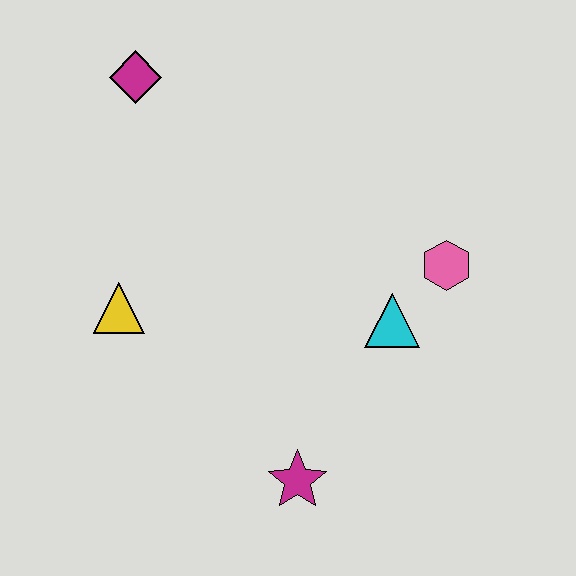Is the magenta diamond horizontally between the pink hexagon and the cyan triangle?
No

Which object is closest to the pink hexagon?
The cyan triangle is closest to the pink hexagon.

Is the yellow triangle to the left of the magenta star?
Yes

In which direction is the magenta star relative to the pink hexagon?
The magenta star is below the pink hexagon.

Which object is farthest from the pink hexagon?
The magenta diamond is farthest from the pink hexagon.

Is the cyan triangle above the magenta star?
Yes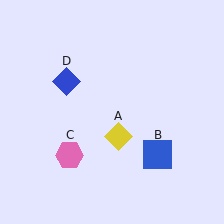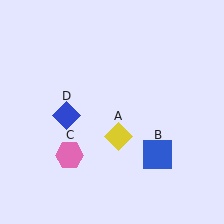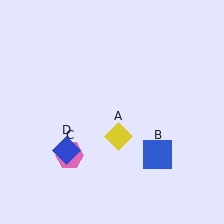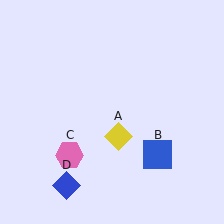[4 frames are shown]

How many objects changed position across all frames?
1 object changed position: blue diamond (object D).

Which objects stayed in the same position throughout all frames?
Yellow diamond (object A) and blue square (object B) and pink hexagon (object C) remained stationary.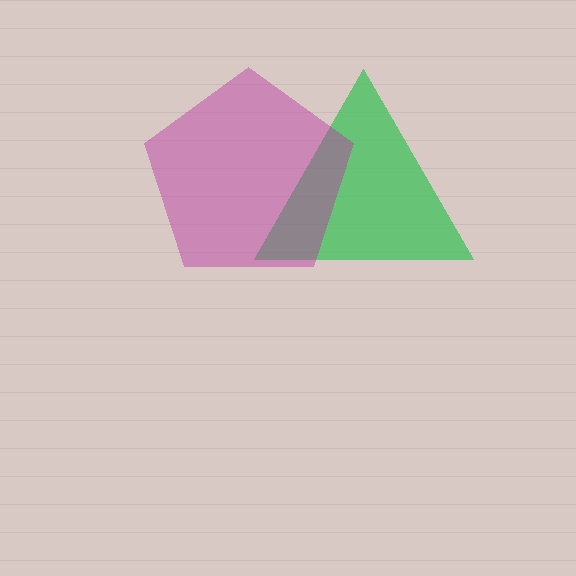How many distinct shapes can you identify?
There are 2 distinct shapes: a green triangle, a magenta pentagon.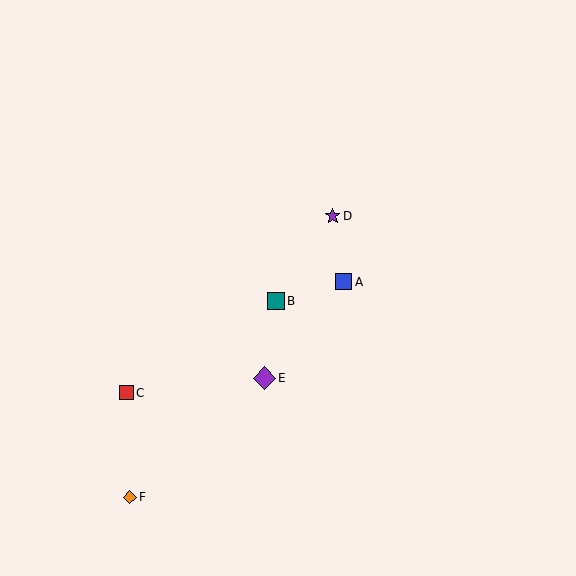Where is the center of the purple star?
The center of the purple star is at (333, 216).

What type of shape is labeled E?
Shape E is a purple diamond.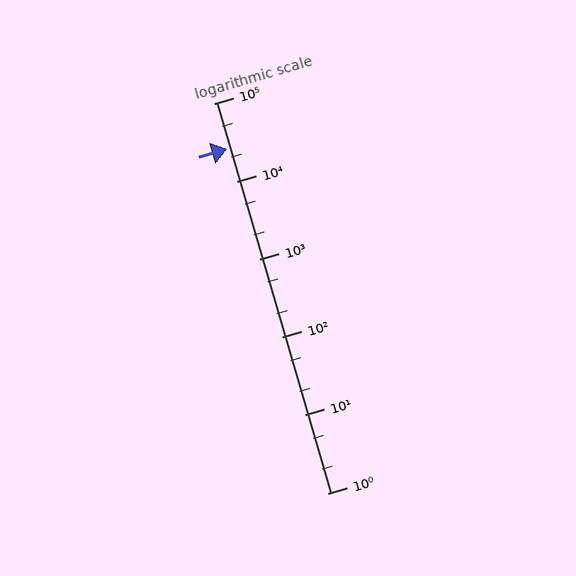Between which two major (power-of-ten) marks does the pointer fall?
The pointer is between 10000 and 100000.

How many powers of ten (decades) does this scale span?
The scale spans 5 decades, from 1 to 100000.